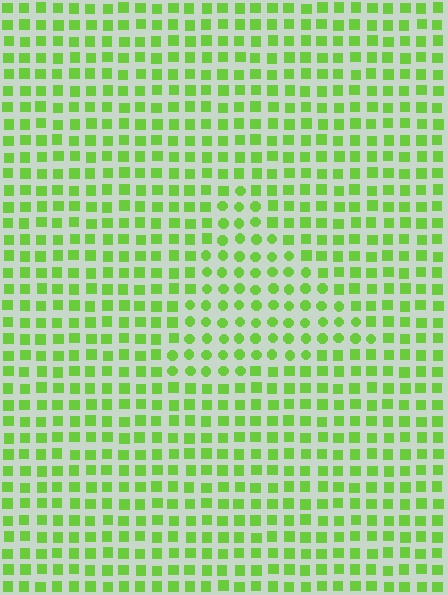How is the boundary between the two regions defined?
The boundary is defined by a change in element shape: circles inside vs. squares outside. All elements share the same color and spacing.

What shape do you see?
I see a triangle.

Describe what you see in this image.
The image is filled with small lime elements arranged in a uniform grid. A triangle-shaped region contains circles, while the surrounding area contains squares. The boundary is defined purely by the change in element shape.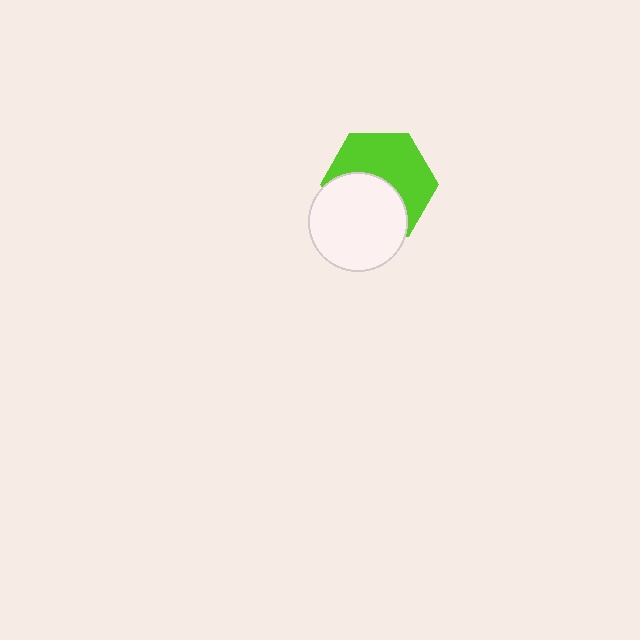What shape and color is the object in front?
The object in front is a white circle.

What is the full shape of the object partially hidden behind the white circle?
The partially hidden object is a lime hexagon.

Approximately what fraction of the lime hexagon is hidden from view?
Roughly 46% of the lime hexagon is hidden behind the white circle.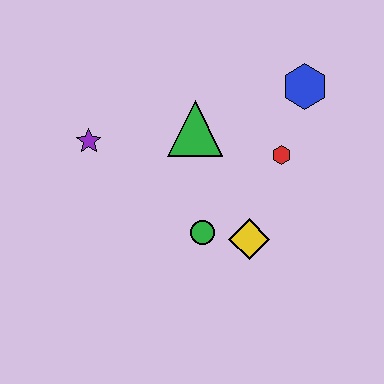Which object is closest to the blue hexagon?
The red hexagon is closest to the blue hexagon.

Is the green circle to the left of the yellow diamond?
Yes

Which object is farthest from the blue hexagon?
The purple star is farthest from the blue hexagon.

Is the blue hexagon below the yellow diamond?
No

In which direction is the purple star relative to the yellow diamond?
The purple star is to the left of the yellow diamond.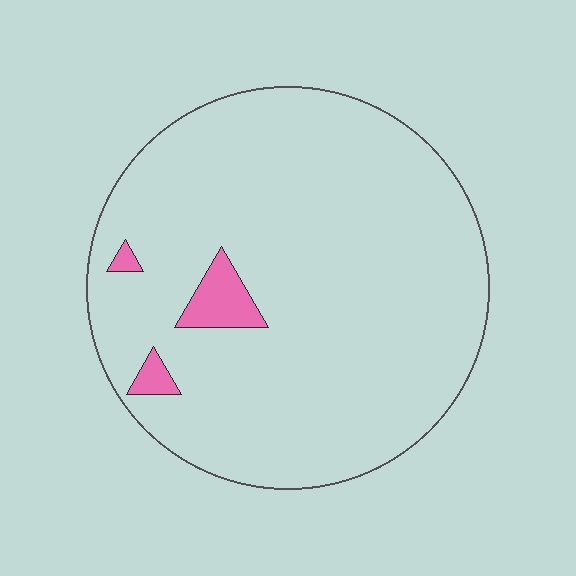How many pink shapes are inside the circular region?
3.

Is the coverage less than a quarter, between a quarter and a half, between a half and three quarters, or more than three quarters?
Less than a quarter.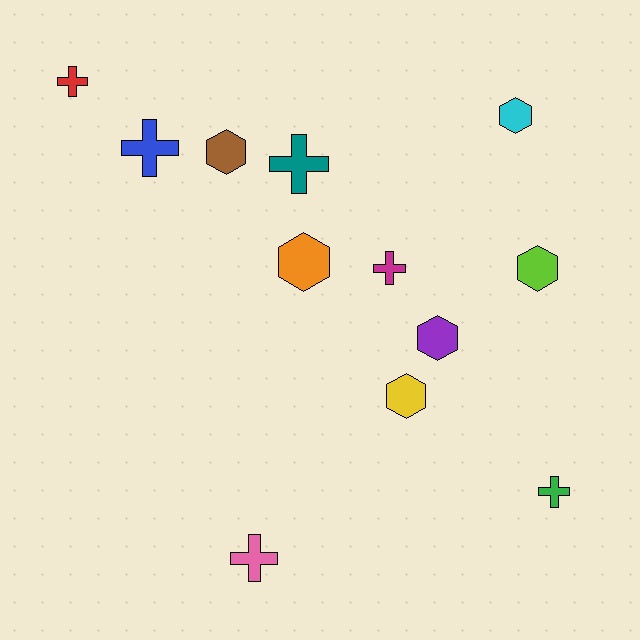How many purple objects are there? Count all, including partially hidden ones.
There is 1 purple object.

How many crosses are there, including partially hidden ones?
There are 6 crosses.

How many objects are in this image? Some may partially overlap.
There are 12 objects.